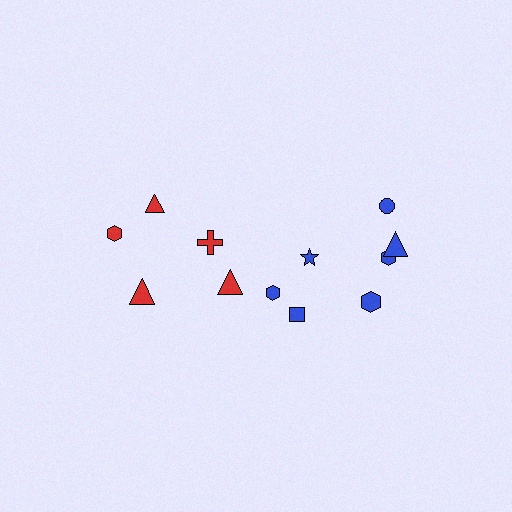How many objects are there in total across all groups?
There are 12 objects.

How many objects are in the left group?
There are 5 objects.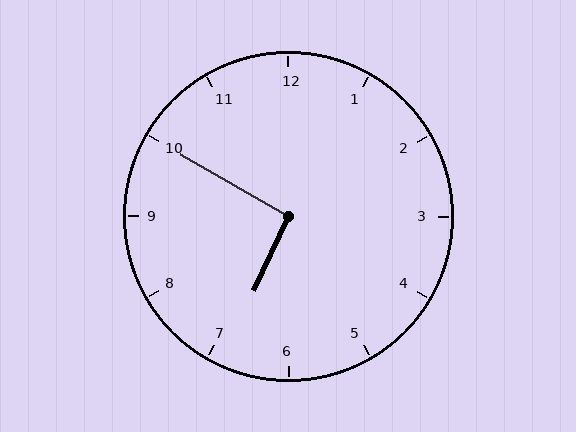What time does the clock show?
6:50.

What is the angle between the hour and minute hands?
Approximately 95 degrees.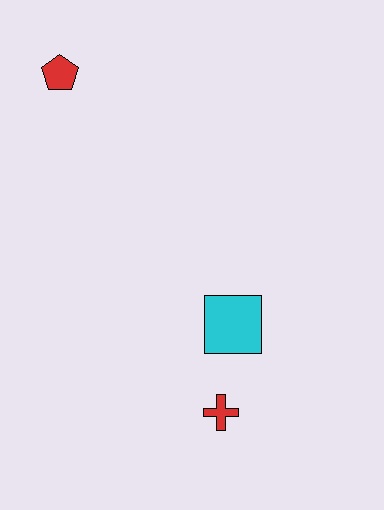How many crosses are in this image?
There is 1 cross.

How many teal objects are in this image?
There are no teal objects.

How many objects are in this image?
There are 3 objects.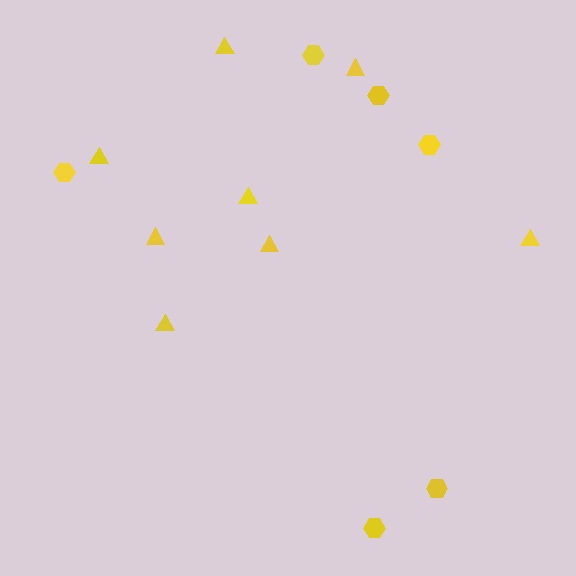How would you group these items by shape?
There are 2 groups: one group of triangles (8) and one group of hexagons (6).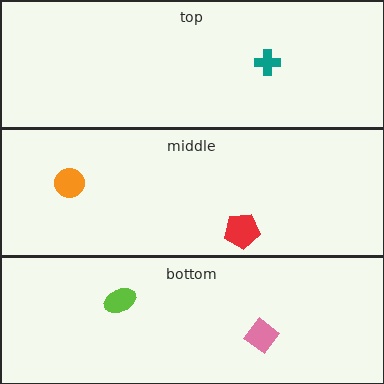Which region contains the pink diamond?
The bottom region.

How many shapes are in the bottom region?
2.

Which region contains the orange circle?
The middle region.